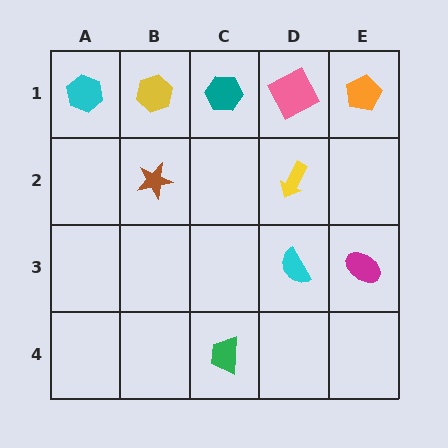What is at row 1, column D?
A pink square.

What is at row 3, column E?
A magenta ellipse.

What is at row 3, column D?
A cyan semicircle.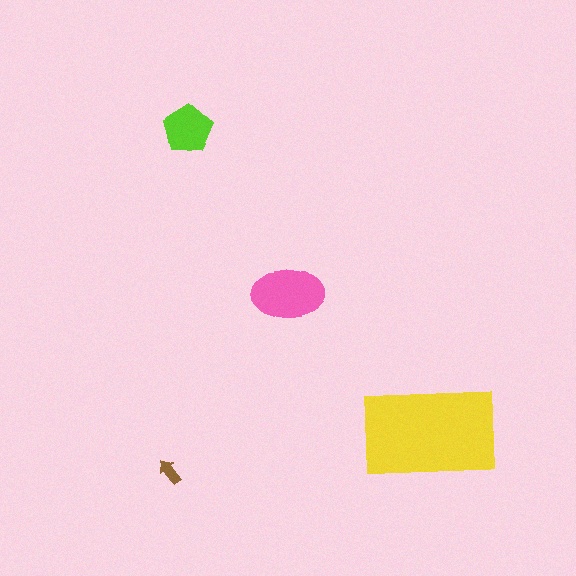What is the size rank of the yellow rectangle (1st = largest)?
1st.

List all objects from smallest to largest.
The brown arrow, the lime pentagon, the pink ellipse, the yellow rectangle.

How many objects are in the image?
There are 4 objects in the image.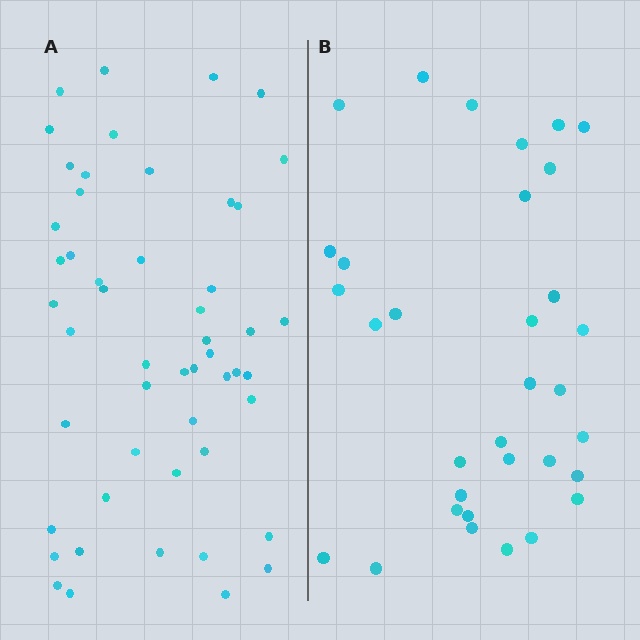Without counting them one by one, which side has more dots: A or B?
Region A (the left region) has more dots.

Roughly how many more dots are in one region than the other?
Region A has approximately 20 more dots than region B.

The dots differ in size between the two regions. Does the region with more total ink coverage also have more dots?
No. Region B has more total ink coverage because its dots are larger, but region A actually contains more individual dots. Total area can be misleading — the number of items is what matters here.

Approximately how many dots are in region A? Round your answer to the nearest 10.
About 50 dots. (The exact count is 51, which rounds to 50.)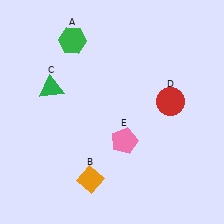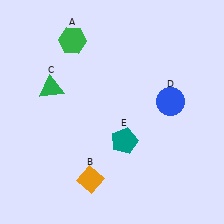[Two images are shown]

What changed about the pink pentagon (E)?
In Image 1, E is pink. In Image 2, it changed to teal.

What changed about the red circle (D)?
In Image 1, D is red. In Image 2, it changed to blue.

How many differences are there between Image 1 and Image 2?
There are 2 differences between the two images.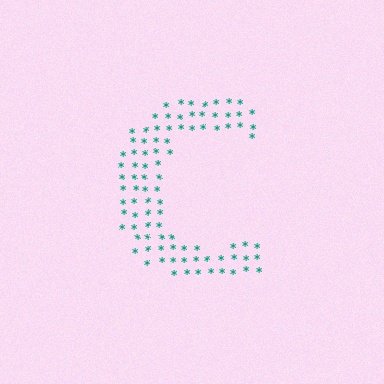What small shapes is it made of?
It is made of small asterisks.